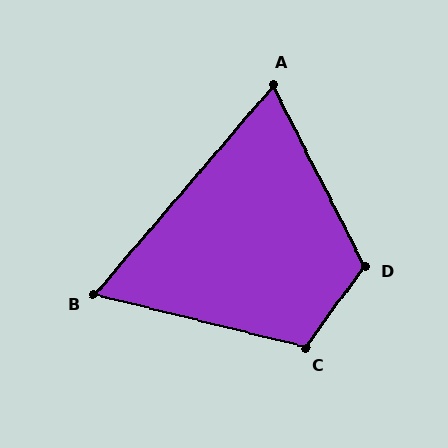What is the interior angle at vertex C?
Approximately 113 degrees (obtuse).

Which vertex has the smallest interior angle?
B, at approximately 63 degrees.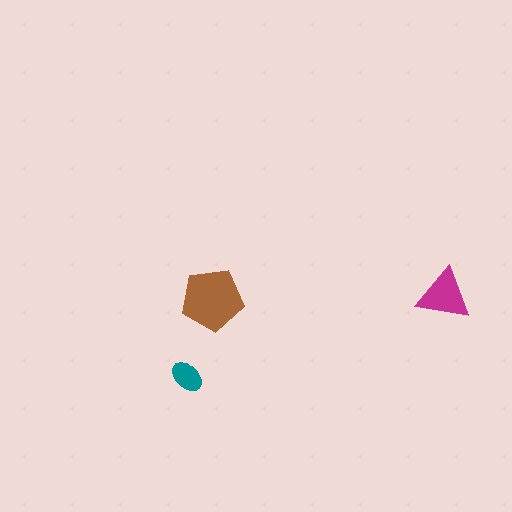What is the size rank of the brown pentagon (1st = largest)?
1st.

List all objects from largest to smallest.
The brown pentagon, the magenta triangle, the teal ellipse.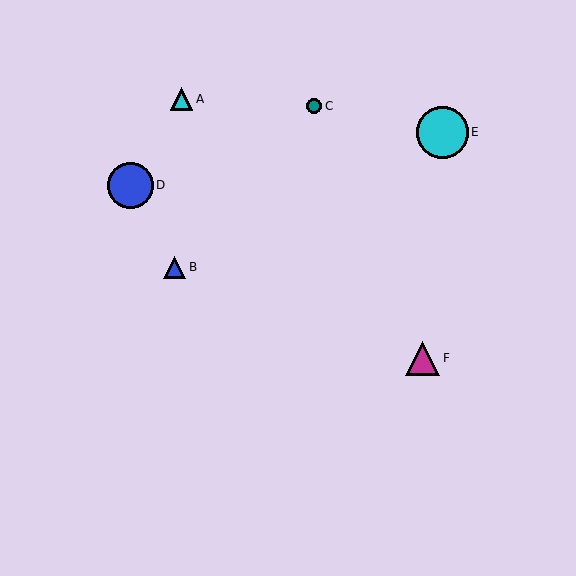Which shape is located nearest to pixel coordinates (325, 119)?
The teal circle (labeled C) at (314, 106) is nearest to that location.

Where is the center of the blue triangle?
The center of the blue triangle is at (175, 267).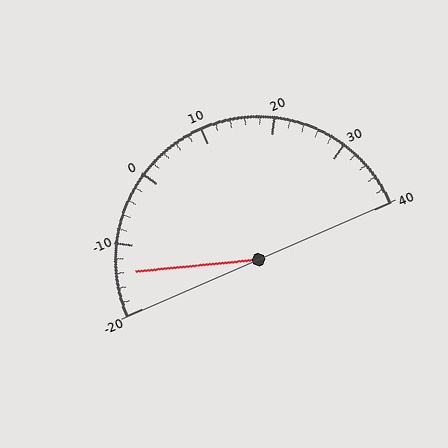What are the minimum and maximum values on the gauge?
The gauge ranges from -20 to 40.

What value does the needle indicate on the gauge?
The needle indicates approximately -14.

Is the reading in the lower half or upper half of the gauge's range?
The reading is in the lower half of the range (-20 to 40).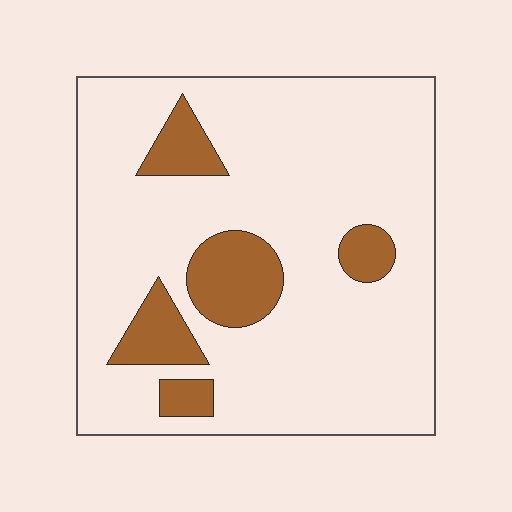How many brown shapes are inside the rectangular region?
5.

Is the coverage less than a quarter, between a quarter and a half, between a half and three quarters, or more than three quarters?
Less than a quarter.